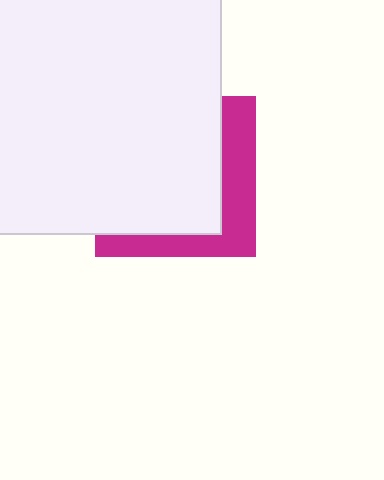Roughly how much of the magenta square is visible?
A small part of it is visible (roughly 32%).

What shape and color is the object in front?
The object in front is a white square.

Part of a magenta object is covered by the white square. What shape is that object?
It is a square.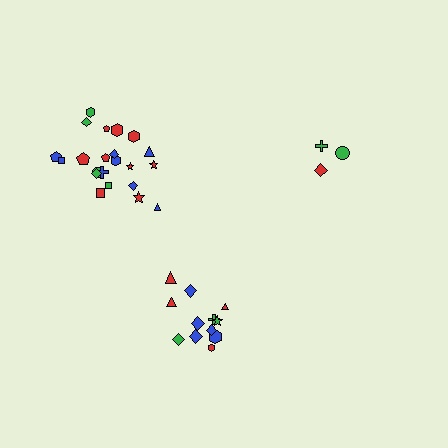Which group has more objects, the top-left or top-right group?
The top-left group.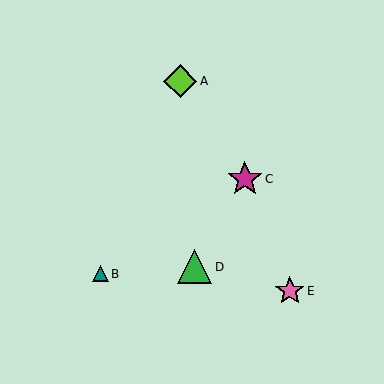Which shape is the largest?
The magenta star (labeled C) is the largest.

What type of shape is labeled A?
Shape A is a lime diamond.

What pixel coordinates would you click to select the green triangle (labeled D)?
Click at (195, 267) to select the green triangle D.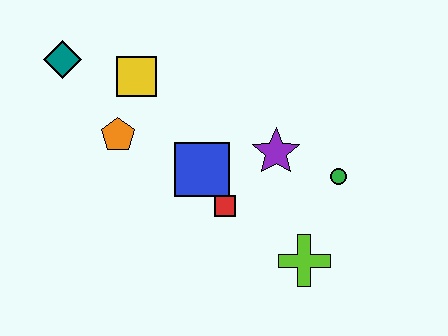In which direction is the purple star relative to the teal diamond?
The purple star is to the right of the teal diamond.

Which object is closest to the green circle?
The purple star is closest to the green circle.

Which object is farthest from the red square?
The teal diamond is farthest from the red square.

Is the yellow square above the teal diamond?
No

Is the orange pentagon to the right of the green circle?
No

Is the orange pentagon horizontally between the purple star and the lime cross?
No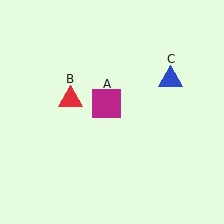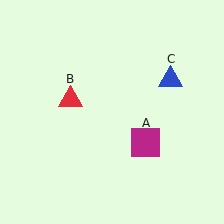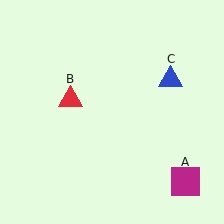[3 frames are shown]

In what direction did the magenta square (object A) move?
The magenta square (object A) moved down and to the right.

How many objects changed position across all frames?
1 object changed position: magenta square (object A).